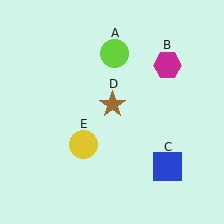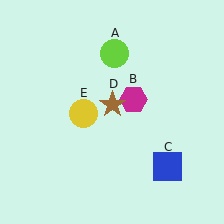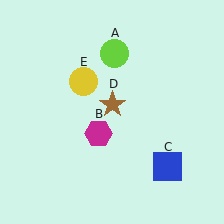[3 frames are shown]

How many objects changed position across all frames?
2 objects changed position: magenta hexagon (object B), yellow circle (object E).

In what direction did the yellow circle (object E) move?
The yellow circle (object E) moved up.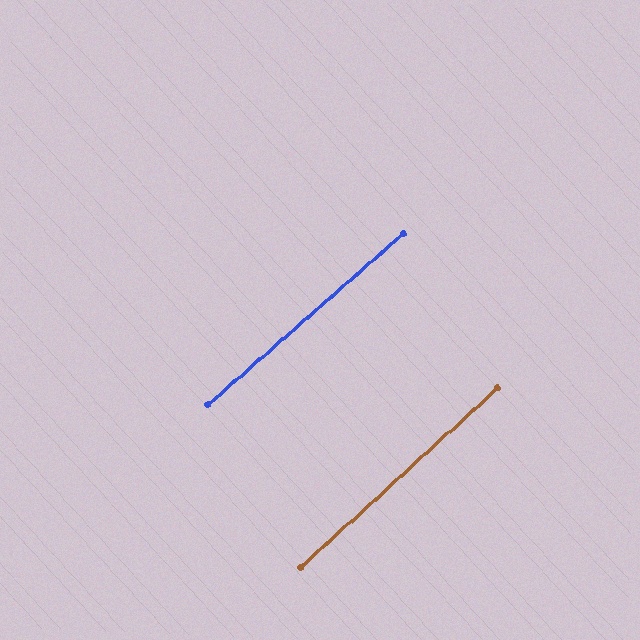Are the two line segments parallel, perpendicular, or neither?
Parallel — their directions differ by only 1.4°.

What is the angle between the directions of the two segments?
Approximately 1 degree.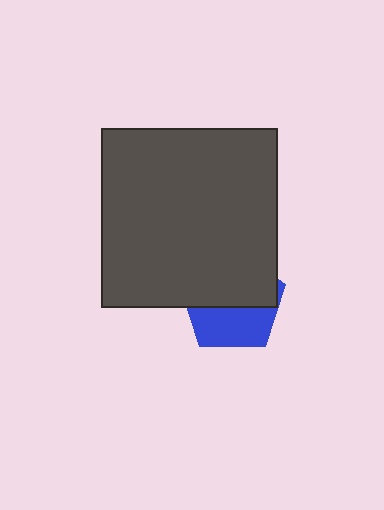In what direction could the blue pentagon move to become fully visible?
The blue pentagon could move down. That would shift it out from behind the dark gray rectangle entirely.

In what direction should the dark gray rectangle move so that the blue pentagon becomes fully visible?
The dark gray rectangle should move up. That is the shortest direction to clear the overlap and leave the blue pentagon fully visible.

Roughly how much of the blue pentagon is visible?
A small part of it is visible (roughly 44%).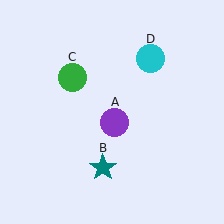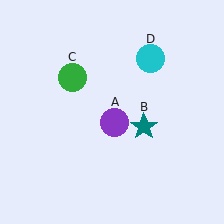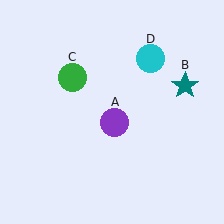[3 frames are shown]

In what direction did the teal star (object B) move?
The teal star (object B) moved up and to the right.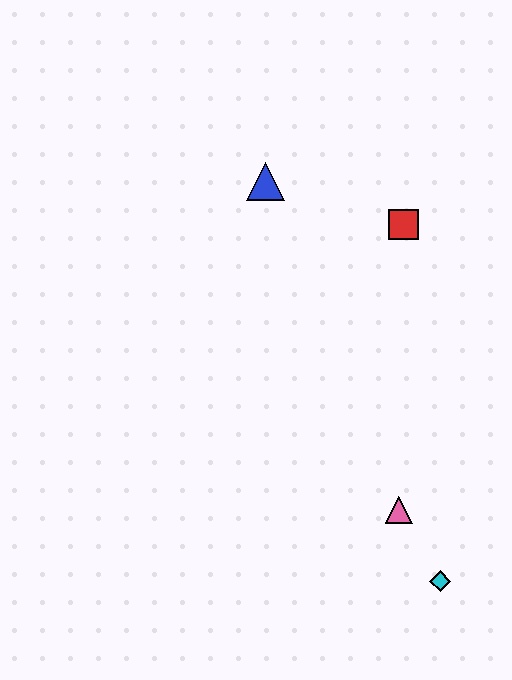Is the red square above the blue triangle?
No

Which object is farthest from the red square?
The cyan diamond is farthest from the red square.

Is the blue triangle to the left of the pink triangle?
Yes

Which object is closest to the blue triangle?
The red square is closest to the blue triangle.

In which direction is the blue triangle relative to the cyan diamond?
The blue triangle is above the cyan diamond.